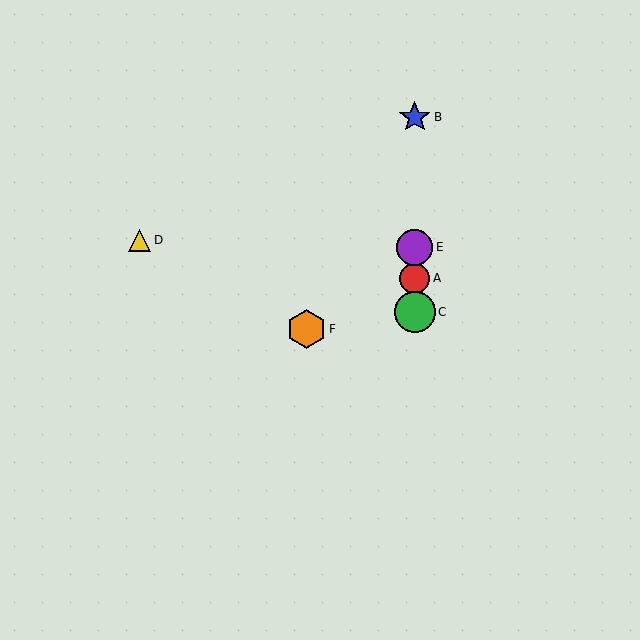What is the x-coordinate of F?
Object F is at x≈306.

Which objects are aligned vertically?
Objects A, B, C, E are aligned vertically.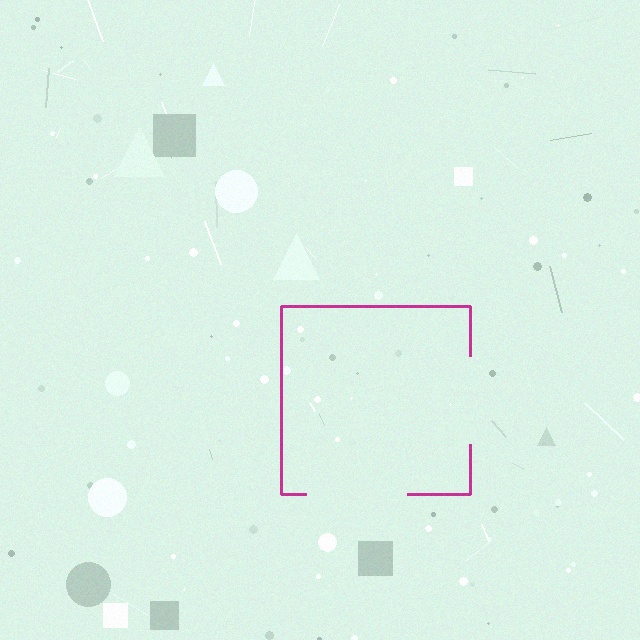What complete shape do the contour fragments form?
The contour fragments form a square.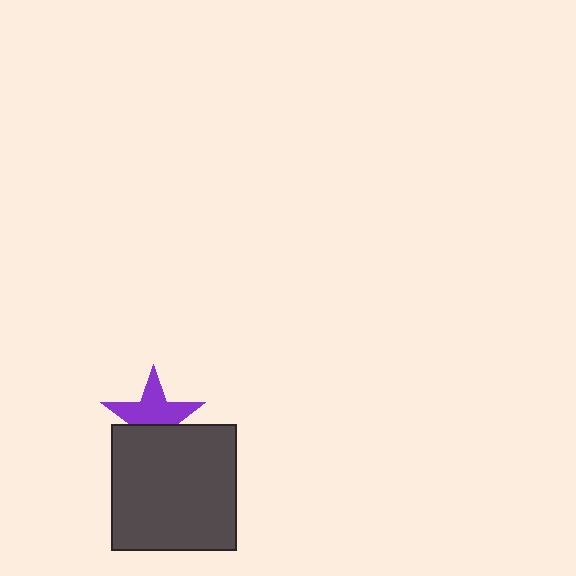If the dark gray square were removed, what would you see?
You would see the complete purple star.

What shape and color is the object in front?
The object in front is a dark gray square.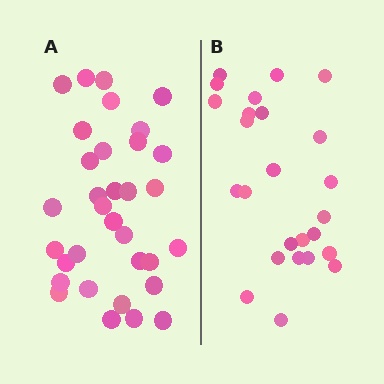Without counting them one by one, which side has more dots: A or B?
Region A (the left region) has more dots.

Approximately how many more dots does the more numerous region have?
Region A has roughly 8 or so more dots than region B.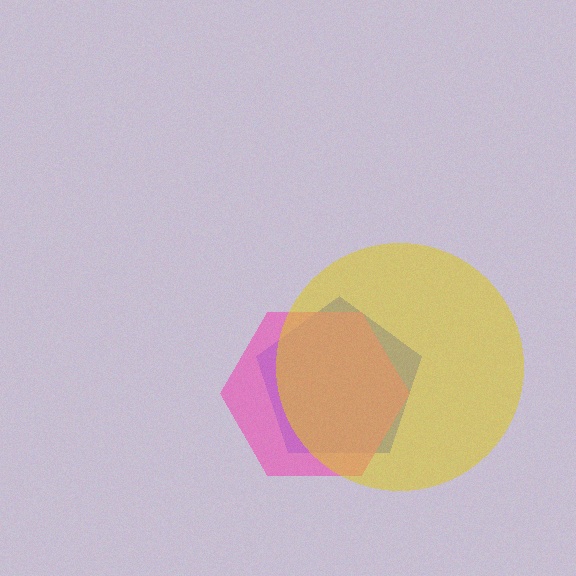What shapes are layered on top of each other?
The layered shapes are: a blue pentagon, a pink hexagon, a yellow circle.